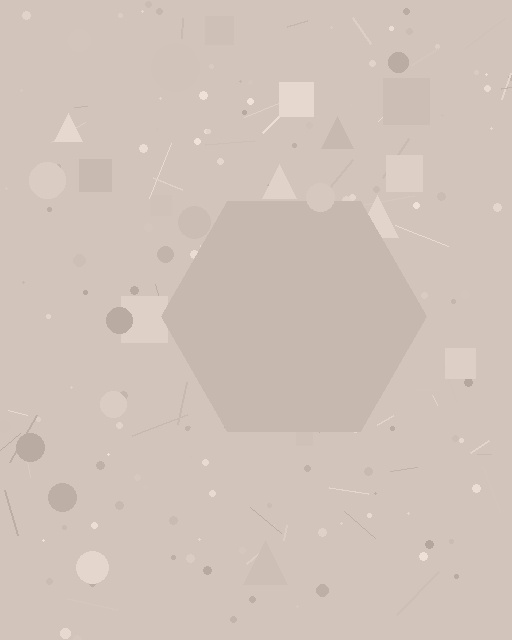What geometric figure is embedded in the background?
A hexagon is embedded in the background.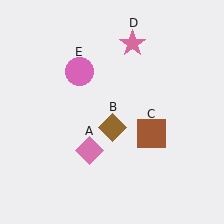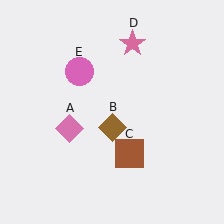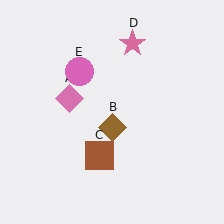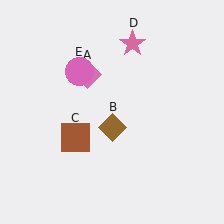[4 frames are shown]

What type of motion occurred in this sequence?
The pink diamond (object A), brown square (object C) rotated clockwise around the center of the scene.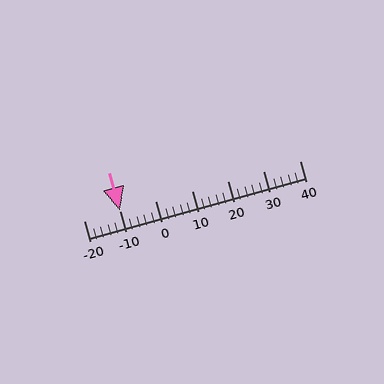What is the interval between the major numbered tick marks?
The major tick marks are spaced 10 units apart.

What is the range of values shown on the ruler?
The ruler shows values from -20 to 40.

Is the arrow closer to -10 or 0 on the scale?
The arrow is closer to -10.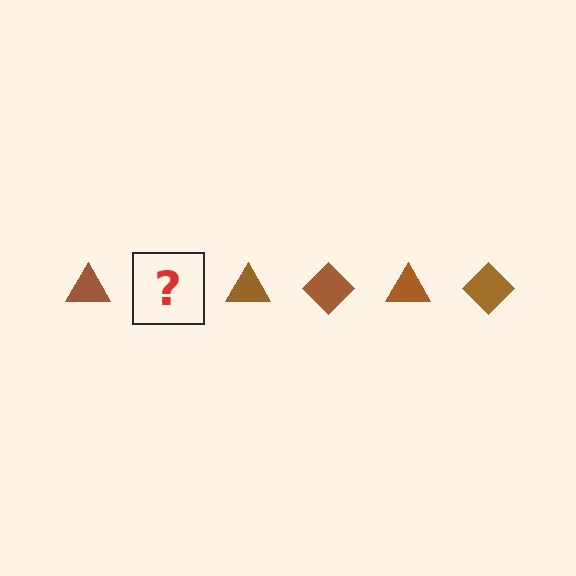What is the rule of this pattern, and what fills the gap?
The rule is that the pattern cycles through triangle, diamond shapes in brown. The gap should be filled with a brown diamond.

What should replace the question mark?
The question mark should be replaced with a brown diamond.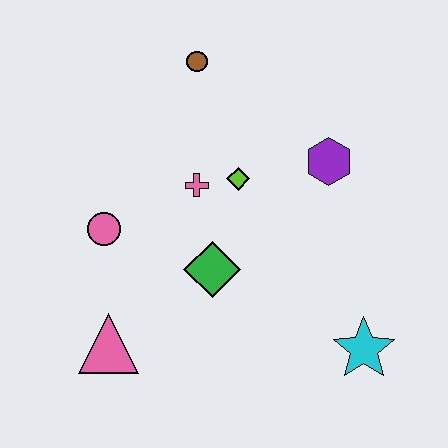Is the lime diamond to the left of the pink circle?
No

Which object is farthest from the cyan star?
The brown circle is farthest from the cyan star.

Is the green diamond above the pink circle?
No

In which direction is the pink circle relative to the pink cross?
The pink circle is to the left of the pink cross.